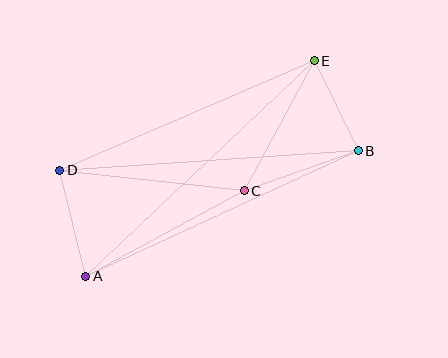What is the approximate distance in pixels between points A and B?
The distance between A and B is approximately 300 pixels.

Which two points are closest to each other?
Points B and E are closest to each other.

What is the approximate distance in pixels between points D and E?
The distance between D and E is approximately 277 pixels.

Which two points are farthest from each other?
Points A and E are farthest from each other.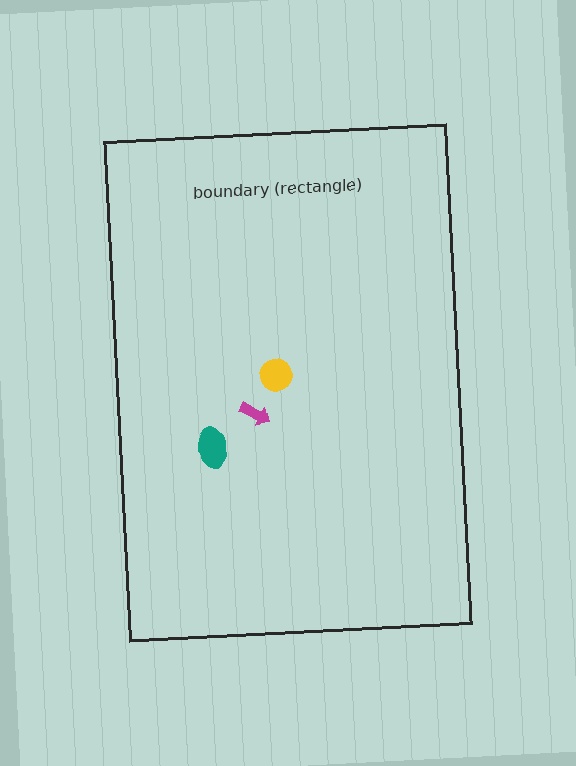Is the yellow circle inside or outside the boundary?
Inside.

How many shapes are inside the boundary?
3 inside, 0 outside.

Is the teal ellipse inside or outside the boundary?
Inside.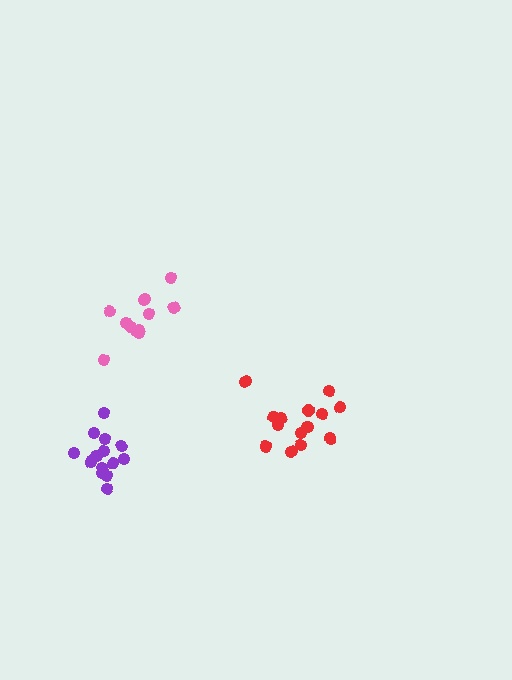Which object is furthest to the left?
The purple cluster is leftmost.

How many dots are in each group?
Group 1: 14 dots, Group 2: 14 dots, Group 3: 12 dots (40 total).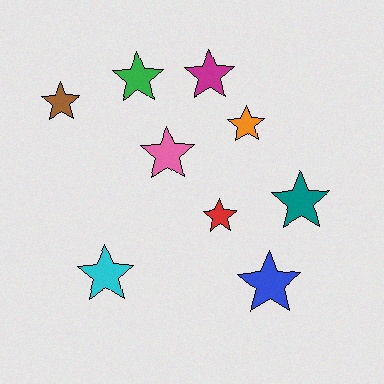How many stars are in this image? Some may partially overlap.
There are 9 stars.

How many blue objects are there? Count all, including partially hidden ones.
There is 1 blue object.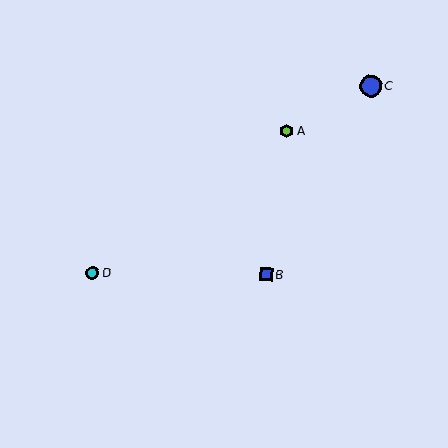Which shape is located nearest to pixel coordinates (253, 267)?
The blue square (labeled B) at (266, 274) is nearest to that location.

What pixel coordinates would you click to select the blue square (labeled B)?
Click at (266, 274) to select the blue square B.